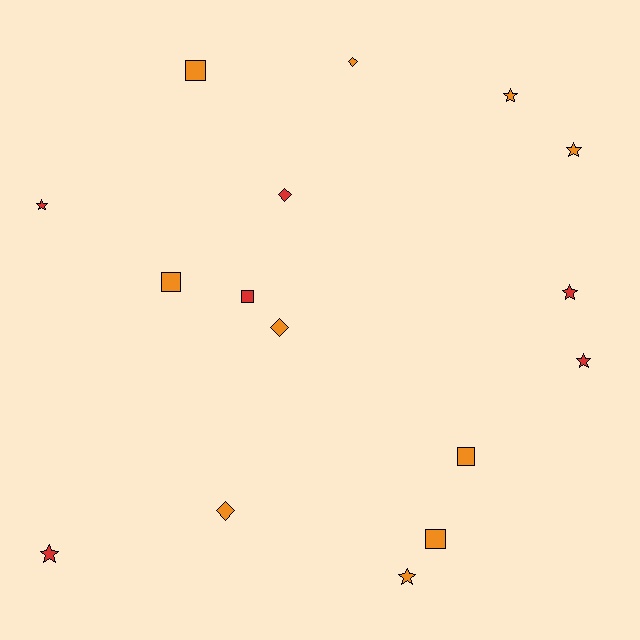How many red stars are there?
There are 4 red stars.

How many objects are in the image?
There are 16 objects.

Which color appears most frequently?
Orange, with 10 objects.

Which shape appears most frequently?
Star, with 7 objects.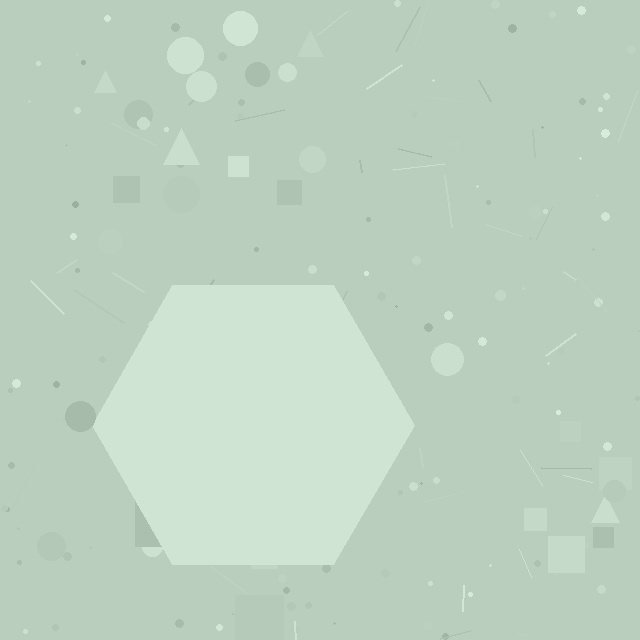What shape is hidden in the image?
A hexagon is hidden in the image.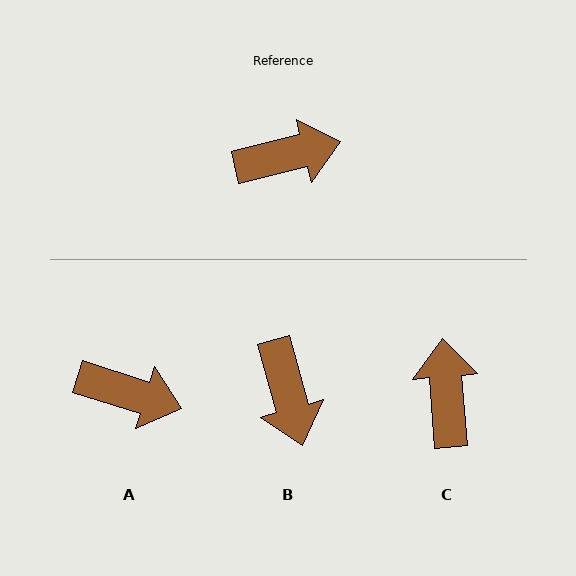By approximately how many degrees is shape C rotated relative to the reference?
Approximately 81 degrees counter-clockwise.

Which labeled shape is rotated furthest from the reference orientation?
B, about 88 degrees away.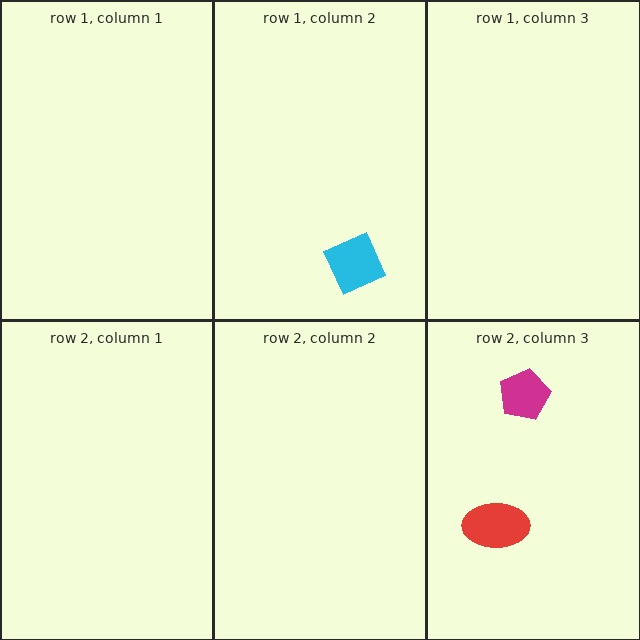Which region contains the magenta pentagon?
The row 2, column 3 region.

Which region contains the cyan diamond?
The row 1, column 2 region.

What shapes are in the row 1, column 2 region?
The cyan diamond.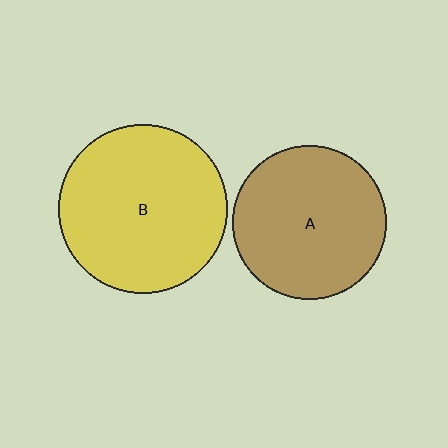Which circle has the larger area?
Circle B (yellow).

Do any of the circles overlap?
No, none of the circles overlap.